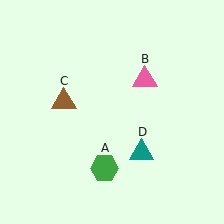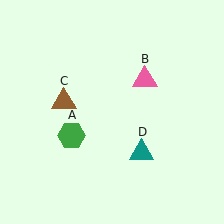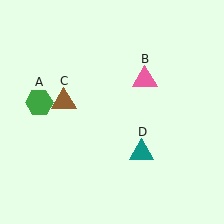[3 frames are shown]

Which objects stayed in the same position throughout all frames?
Pink triangle (object B) and brown triangle (object C) and teal triangle (object D) remained stationary.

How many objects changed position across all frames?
1 object changed position: green hexagon (object A).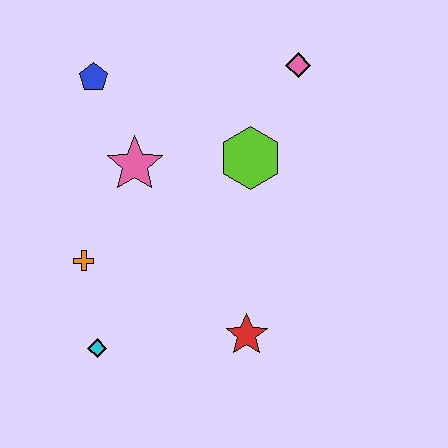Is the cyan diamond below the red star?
Yes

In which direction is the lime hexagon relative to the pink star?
The lime hexagon is to the right of the pink star.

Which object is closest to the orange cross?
The cyan diamond is closest to the orange cross.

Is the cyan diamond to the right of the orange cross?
Yes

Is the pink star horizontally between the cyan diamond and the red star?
Yes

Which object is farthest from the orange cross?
The pink diamond is farthest from the orange cross.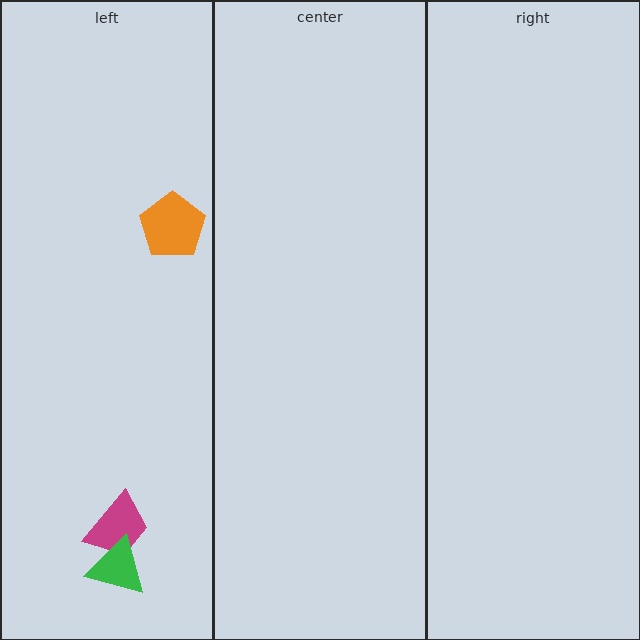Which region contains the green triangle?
The left region.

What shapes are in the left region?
The orange pentagon, the magenta trapezoid, the green triangle.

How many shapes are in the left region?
3.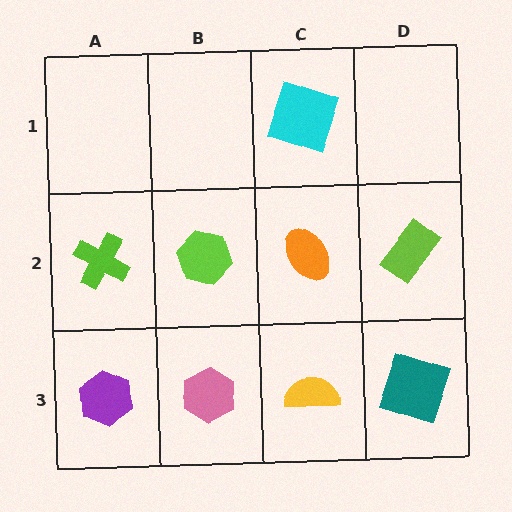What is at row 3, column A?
A purple hexagon.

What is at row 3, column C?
A yellow semicircle.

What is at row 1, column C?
A cyan square.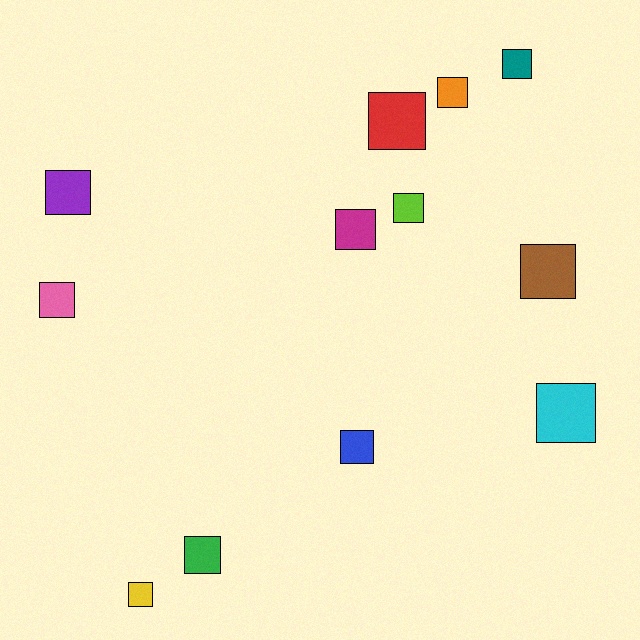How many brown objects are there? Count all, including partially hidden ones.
There is 1 brown object.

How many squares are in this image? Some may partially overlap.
There are 12 squares.